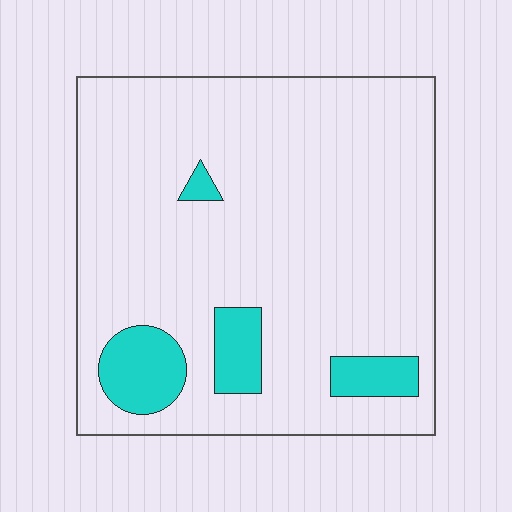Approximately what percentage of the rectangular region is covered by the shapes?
Approximately 10%.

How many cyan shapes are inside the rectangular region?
4.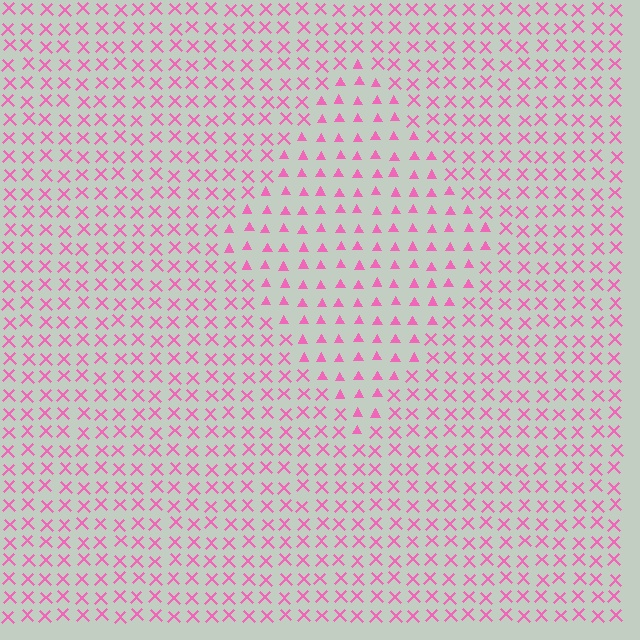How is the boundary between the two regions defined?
The boundary is defined by a change in element shape: triangles inside vs. X marks outside. All elements share the same color and spacing.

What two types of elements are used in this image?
The image uses triangles inside the diamond region and X marks outside it.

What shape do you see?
I see a diamond.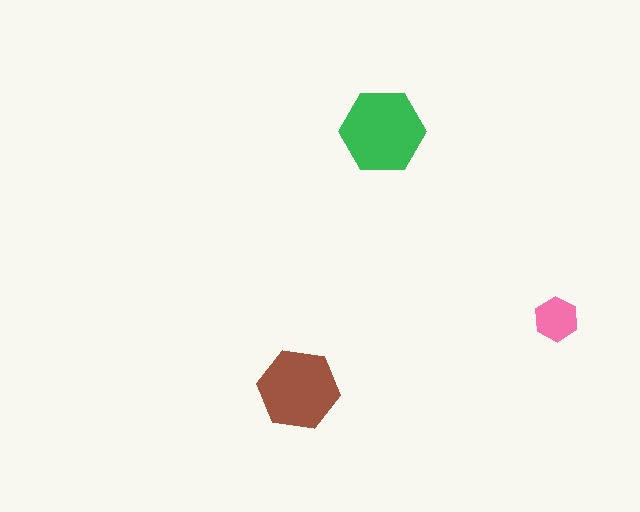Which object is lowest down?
The brown hexagon is bottommost.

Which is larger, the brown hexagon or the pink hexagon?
The brown one.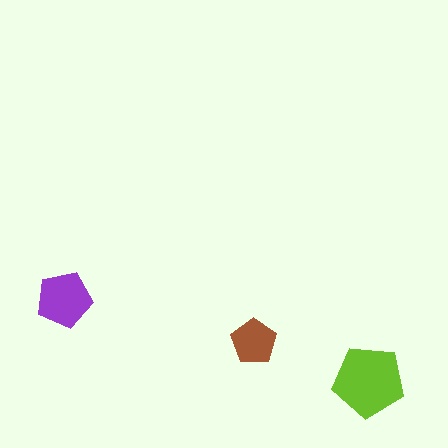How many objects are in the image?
There are 3 objects in the image.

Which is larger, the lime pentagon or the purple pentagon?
The lime one.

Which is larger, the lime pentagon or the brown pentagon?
The lime one.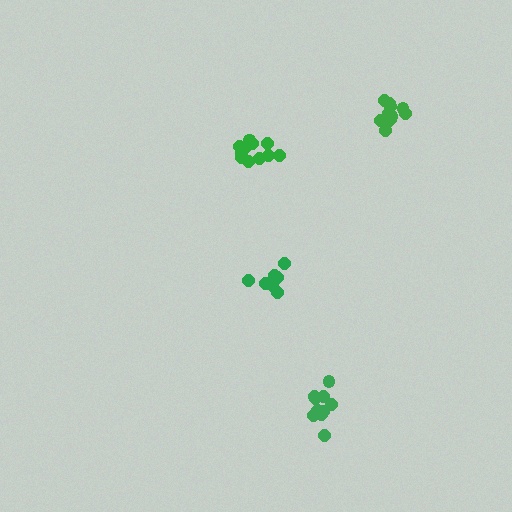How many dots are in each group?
Group 1: 7 dots, Group 2: 12 dots, Group 3: 10 dots, Group 4: 13 dots (42 total).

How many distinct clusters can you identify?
There are 4 distinct clusters.